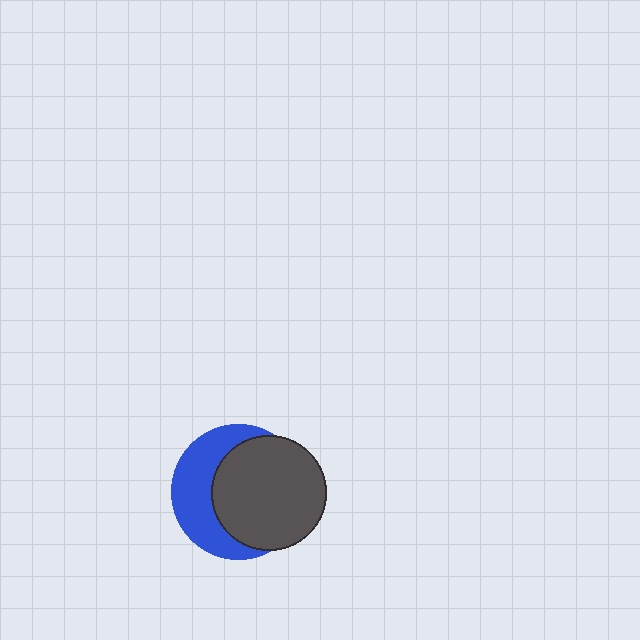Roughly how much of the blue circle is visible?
A small part of it is visible (roughly 41%).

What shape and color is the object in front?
The object in front is a dark gray circle.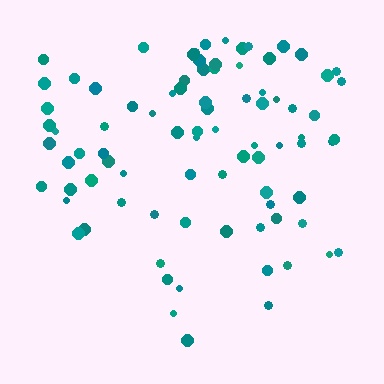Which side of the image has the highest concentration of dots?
The top.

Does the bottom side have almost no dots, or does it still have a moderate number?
Still a moderate number, just noticeably fewer than the top.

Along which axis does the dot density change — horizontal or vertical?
Vertical.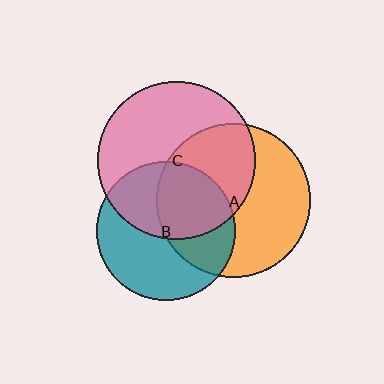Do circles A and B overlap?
Yes.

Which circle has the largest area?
Circle C (pink).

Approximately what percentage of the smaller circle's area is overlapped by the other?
Approximately 45%.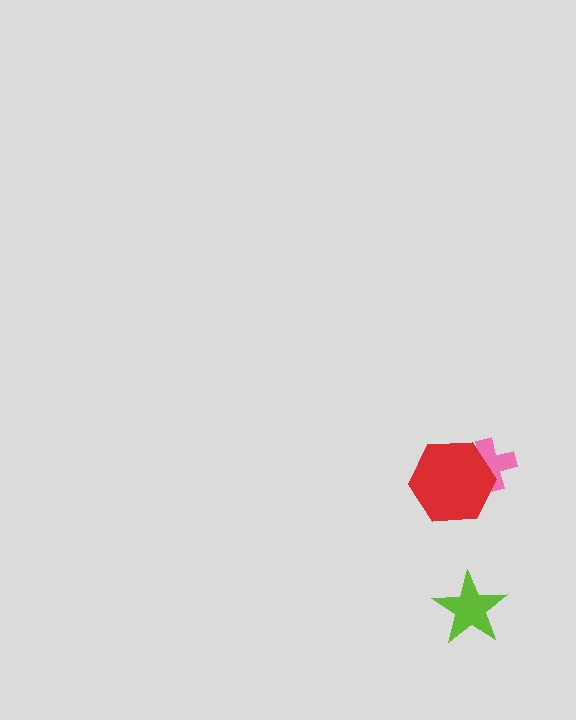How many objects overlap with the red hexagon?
1 object overlaps with the red hexagon.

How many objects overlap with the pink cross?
1 object overlaps with the pink cross.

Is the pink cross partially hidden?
Yes, it is partially covered by another shape.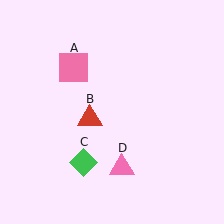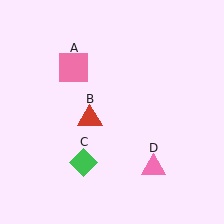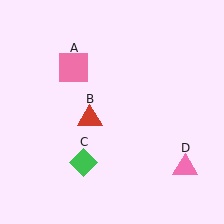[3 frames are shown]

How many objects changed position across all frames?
1 object changed position: pink triangle (object D).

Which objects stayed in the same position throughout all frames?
Pink square (object A) and red triangle (object B) and green diamond (object C) remained stationary.